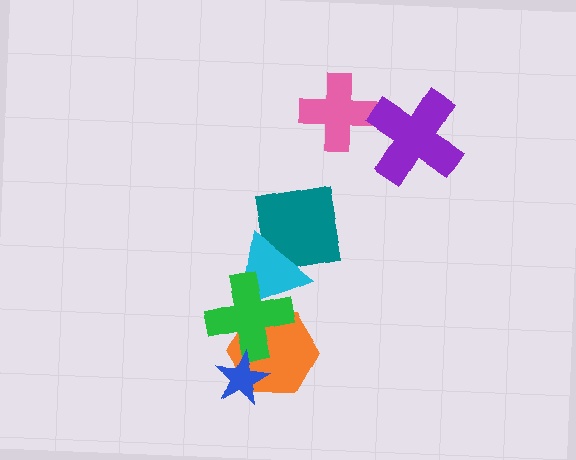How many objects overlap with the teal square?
1 object overlaps with the teal square.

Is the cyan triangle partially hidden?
Yes, it is partially covered by another shape.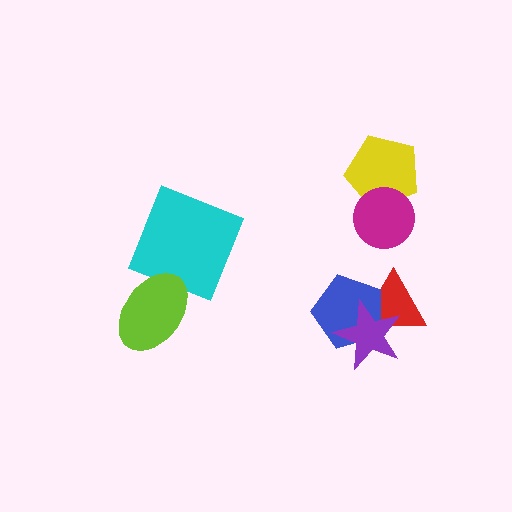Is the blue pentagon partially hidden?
Yes, it is partially covered by another shape.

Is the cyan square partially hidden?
Yes, it is partially covered by another shape.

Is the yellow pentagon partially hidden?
Yes, it is partially covered by another shape.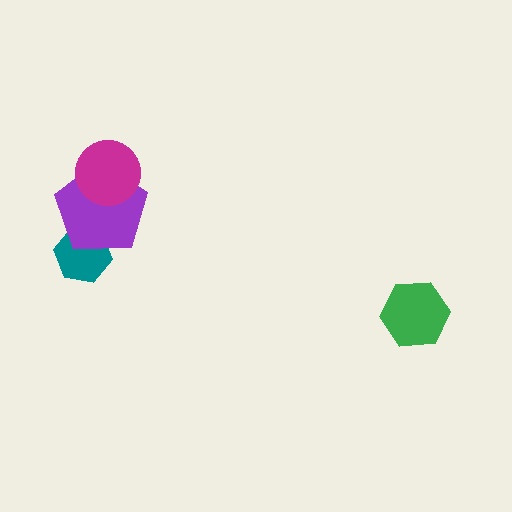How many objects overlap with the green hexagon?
0 objects overlap with the green hexagon.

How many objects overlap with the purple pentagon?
2 objects overlap with the purple pentagon.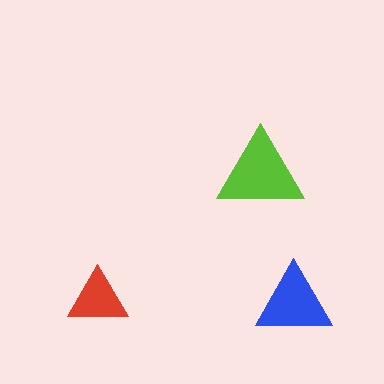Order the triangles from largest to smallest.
the lime one, the blue one, the red one.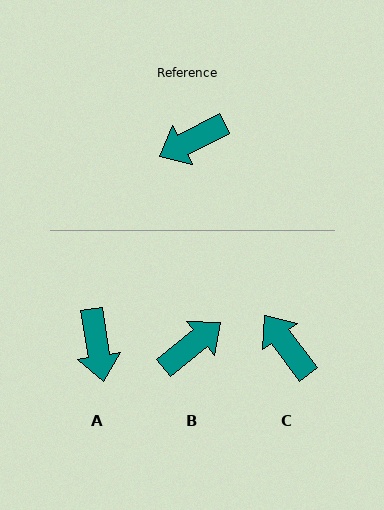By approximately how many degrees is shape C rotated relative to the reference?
Approximately 80 degrees clockwise.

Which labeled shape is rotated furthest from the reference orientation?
B, about 168 degrees away.